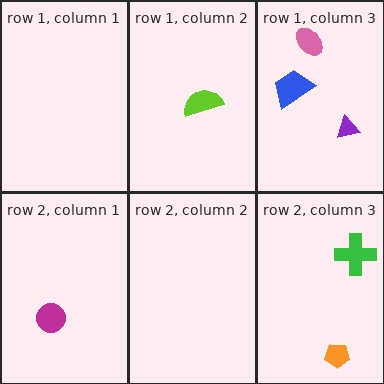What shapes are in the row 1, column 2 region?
The lime semicircle.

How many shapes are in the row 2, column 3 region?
2.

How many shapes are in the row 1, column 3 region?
3.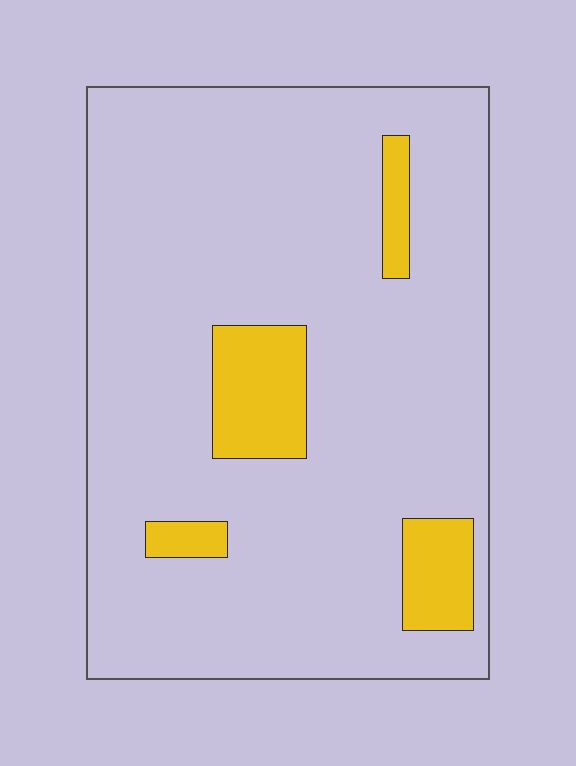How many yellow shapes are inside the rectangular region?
4.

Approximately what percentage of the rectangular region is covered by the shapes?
Approximately 10%.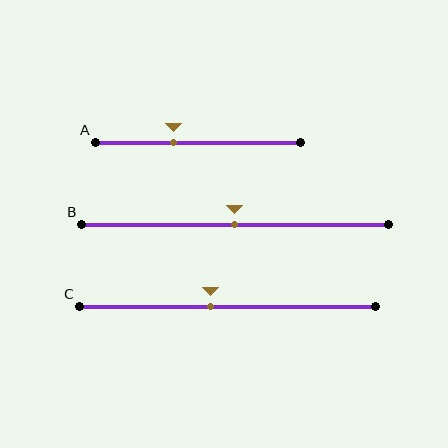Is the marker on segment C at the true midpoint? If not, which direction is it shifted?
No, the marker on segment C is shifted to the left by about 6% of the segment length.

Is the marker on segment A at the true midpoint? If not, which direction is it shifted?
No, the marker on segment A is shifted to the left by about 12% of the segment length.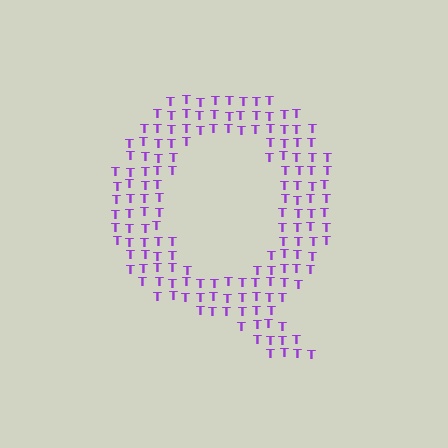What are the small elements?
The small elements are letter T's.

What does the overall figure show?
The overall figure shows the letter Q.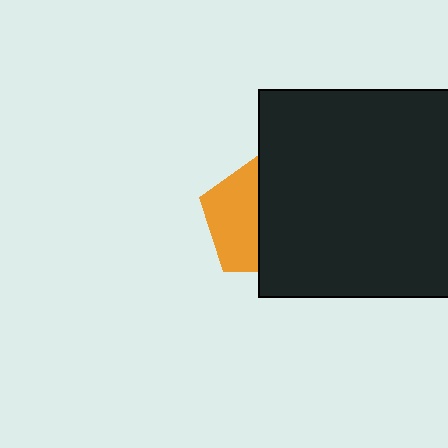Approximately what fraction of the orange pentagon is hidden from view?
Roughly 56% of the orange pentagon is hidden behind the black rectangle.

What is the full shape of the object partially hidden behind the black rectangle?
The partially hidden object is an orange pentagon.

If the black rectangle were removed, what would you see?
You would see the complete orange pentagon.